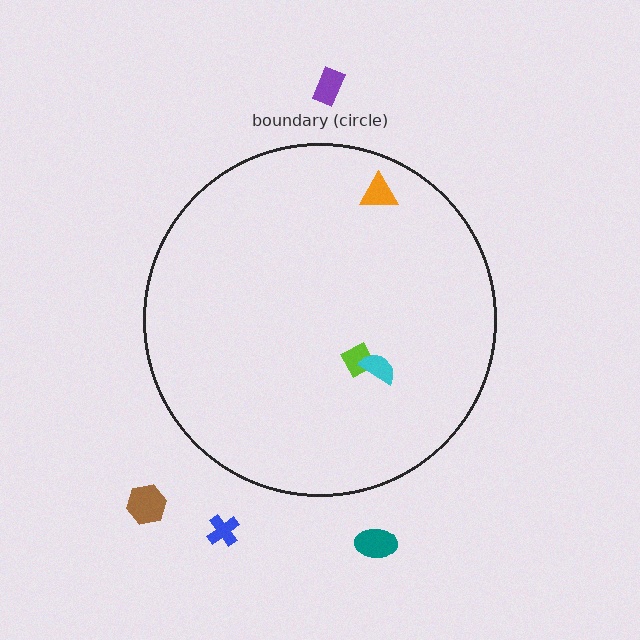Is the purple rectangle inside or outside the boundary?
Outside.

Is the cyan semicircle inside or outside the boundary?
Inside.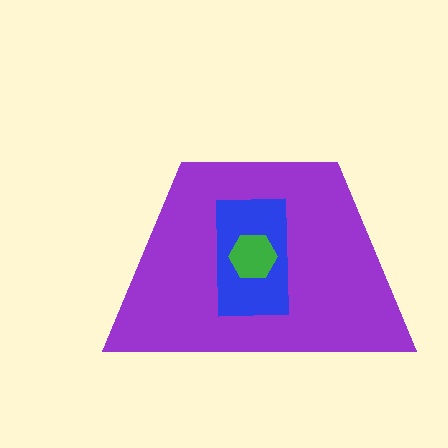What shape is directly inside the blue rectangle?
The green hexagon.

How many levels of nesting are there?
3.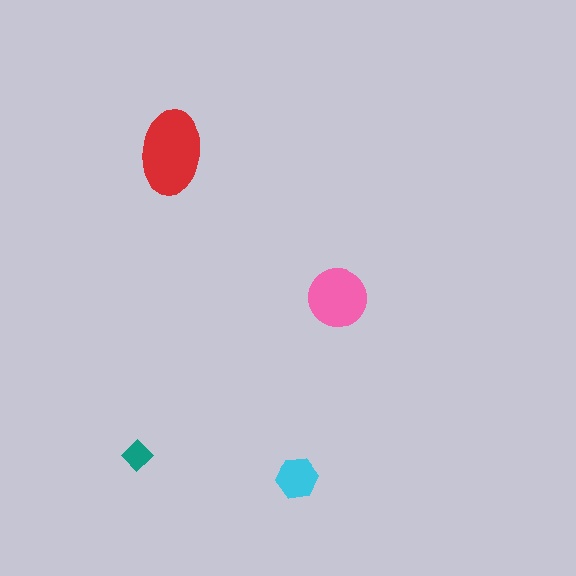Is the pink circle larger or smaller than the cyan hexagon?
Larger.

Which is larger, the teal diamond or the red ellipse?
The red ellipse.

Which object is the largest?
The red ellipse.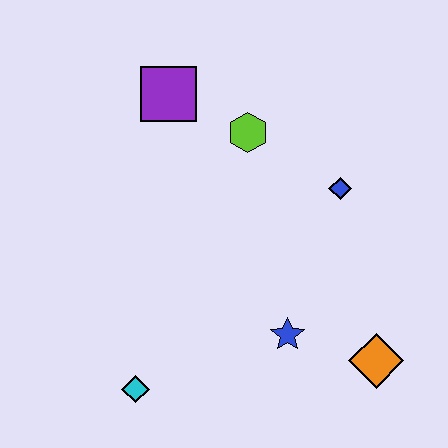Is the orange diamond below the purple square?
Yes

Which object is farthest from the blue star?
The purple square is farthest from the blue star.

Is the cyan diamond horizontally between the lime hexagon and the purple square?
No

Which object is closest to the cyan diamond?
The blue star is closest to the cyan diamond.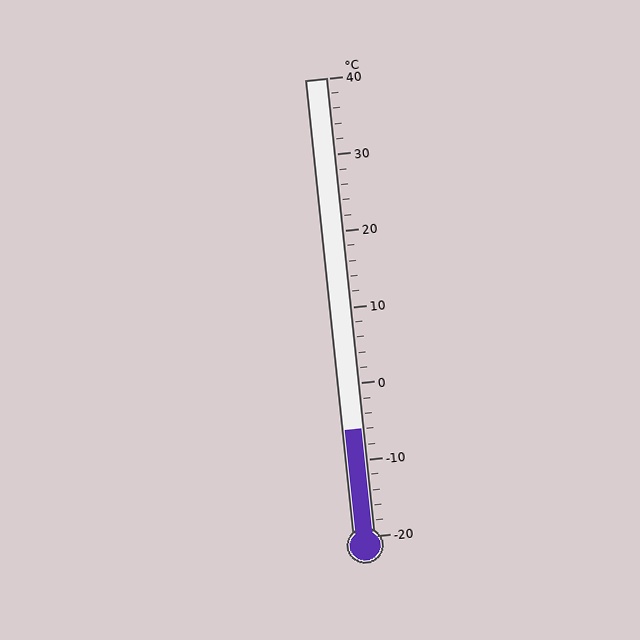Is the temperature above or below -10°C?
The temperature is above -10°C.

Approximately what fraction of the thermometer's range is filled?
The thermometer is filled to approximately 25% of its range.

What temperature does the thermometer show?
The thermometer shows approximately -6°C.